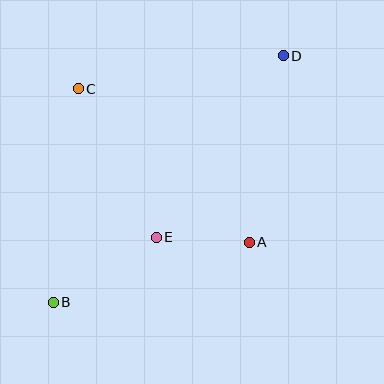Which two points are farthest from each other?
Points B and D are farthest from each other.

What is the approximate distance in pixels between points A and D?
The distance between A and D is approximately 189 pixels.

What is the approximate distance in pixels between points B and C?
The distance between B and C is approximately 215 pixels.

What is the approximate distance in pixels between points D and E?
The distance between D and E is approximately 221 pixels.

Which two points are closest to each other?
Points A and E are closest to each other.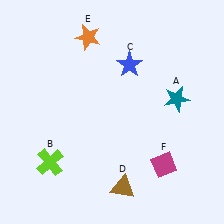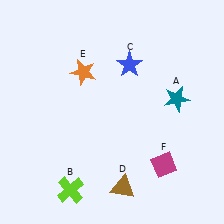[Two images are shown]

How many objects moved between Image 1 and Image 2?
2 objects moved between the two images.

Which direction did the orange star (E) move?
The orange star (E) moved down.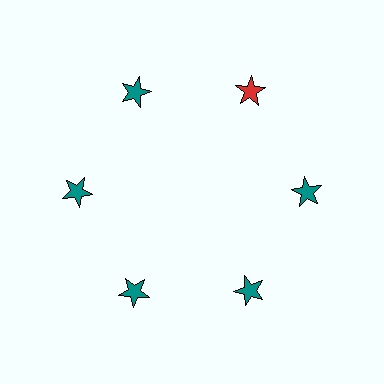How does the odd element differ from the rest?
It has a different color: red instead of teal.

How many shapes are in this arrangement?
There are 6 shapes arranged in a ring pattern.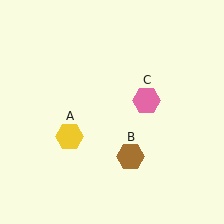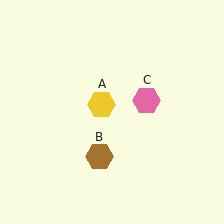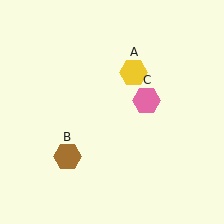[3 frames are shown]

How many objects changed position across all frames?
2 objects changed position: yellow hexagon (object A), brown hexagon (object B).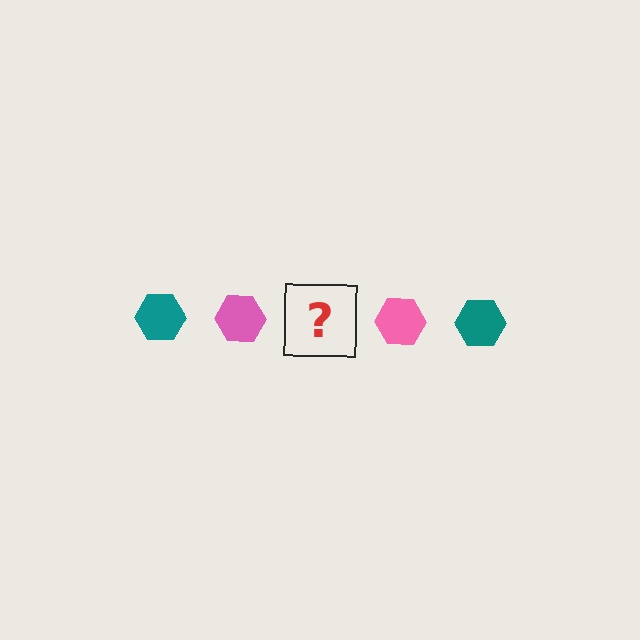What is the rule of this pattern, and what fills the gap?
The rule is that the pattern cycles through teal, pink hexagons. The gap should be filled with a teal hexagon.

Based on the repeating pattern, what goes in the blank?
The blank should be a teal hexagon.